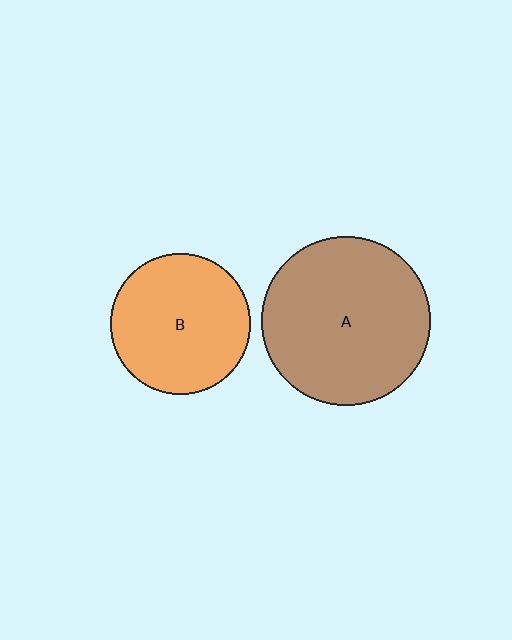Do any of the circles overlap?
No, none of the circles overlap.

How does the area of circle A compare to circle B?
Approximately 1.5 times.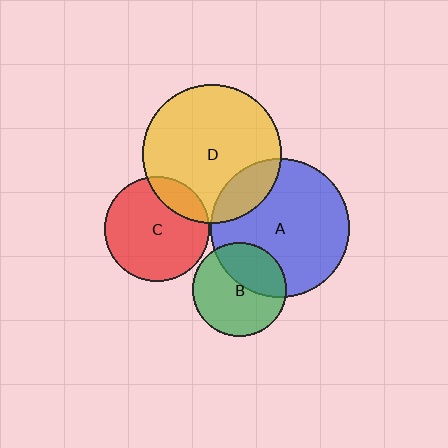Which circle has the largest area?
Circle D (yellow).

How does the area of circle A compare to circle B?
Approximately 2.2 times.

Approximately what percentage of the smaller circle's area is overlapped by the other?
Approximately 20%.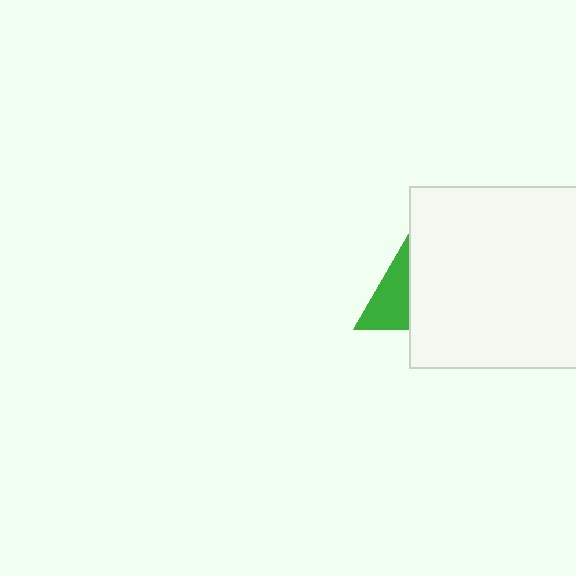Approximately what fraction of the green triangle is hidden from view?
Roughly 64% of the green triangle is hidden behind the white square.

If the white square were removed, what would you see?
You would see the complete green triangle.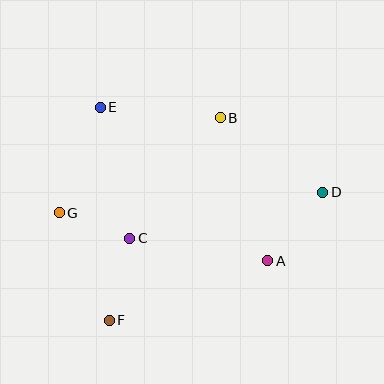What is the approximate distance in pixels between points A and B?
The distance between A and B is approximately 150 pixels.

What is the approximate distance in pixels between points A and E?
The distance between A and E is approximately 227 pixels.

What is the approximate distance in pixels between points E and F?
The distance between E and F is approximately 213 pixels.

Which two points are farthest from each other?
Points D and G are farthest from each other.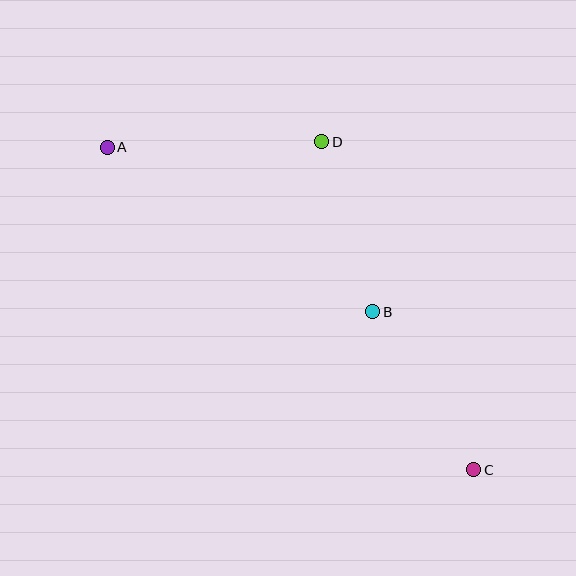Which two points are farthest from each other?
Points A and C are farthest from each other.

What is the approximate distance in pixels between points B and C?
The distance between B and C is approximately 187 pixels.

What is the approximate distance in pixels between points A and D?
The distance between A and D is approximately 214 pixels.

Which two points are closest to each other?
Points B and D are closest to each other.